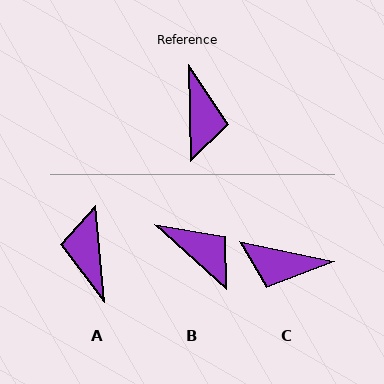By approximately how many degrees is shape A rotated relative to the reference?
Approximately 176 degrees clockwise.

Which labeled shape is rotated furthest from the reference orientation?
A, about 176 degrees away.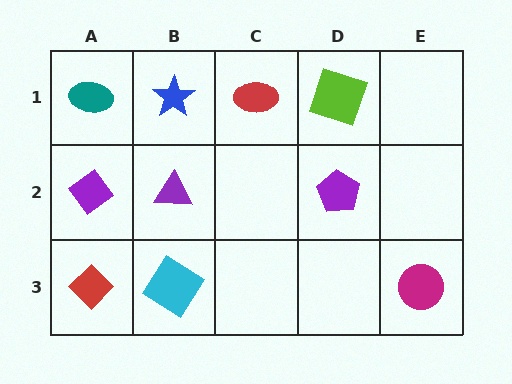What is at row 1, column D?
A lime square.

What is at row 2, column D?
A purple pentagon.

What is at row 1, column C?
A red ellipse.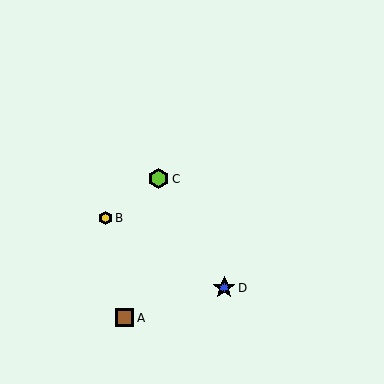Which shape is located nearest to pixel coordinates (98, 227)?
The yellow hexagon (labeled B) at (105, 218) is nearest to that location.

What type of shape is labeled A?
Shape A is a brown square.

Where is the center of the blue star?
The center of the blue star is at (224, 288).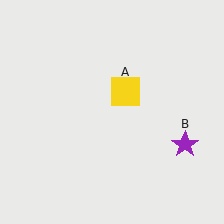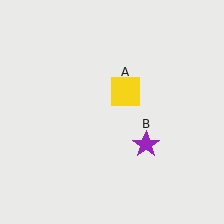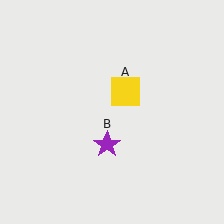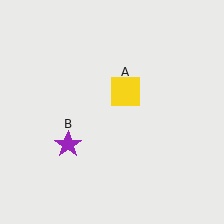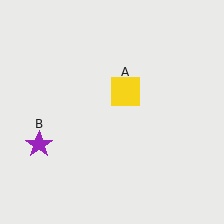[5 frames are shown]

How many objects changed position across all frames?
1 object changed position: purple star (object B).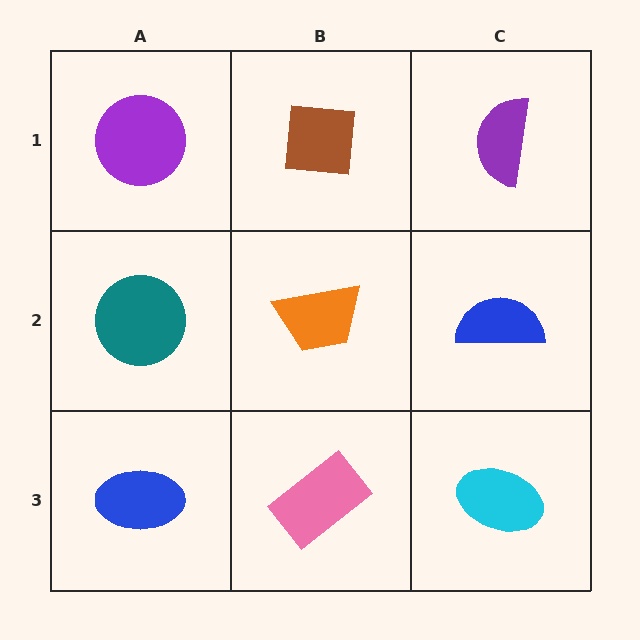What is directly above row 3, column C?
A blue semicircle.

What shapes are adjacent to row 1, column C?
A blue semicircle (row 2, column C), a brown square (row 1, column B).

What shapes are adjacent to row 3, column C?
A blue semicircle (row 2, column C), a pink rectangle (row 3, column B).